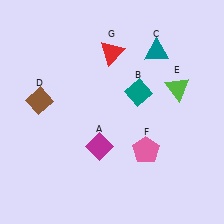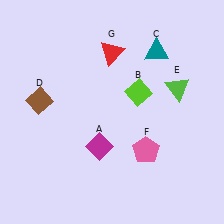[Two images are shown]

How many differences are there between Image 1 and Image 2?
There is 1 difference between the two images.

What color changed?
The diamond (B) changed from teal in Image 1 to lime in Image 2.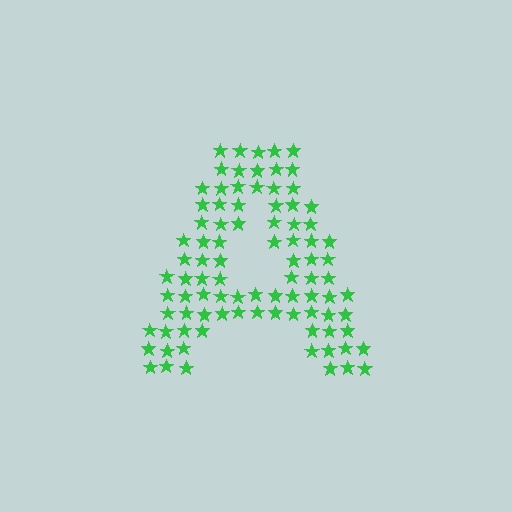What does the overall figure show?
The overall figure shows the letter A.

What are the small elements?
The small elements are stars.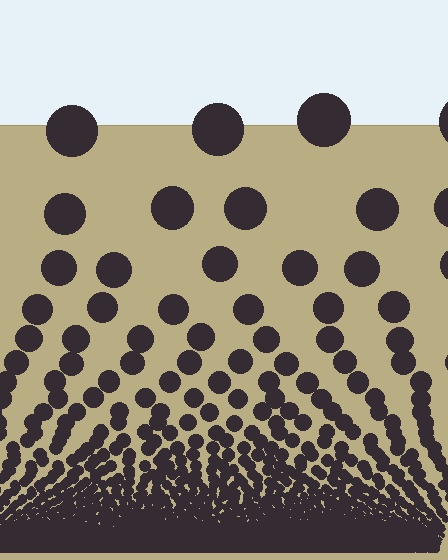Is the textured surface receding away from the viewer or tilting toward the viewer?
The surface appears to tilt toward the viewer. Texture elements get larger and sparser toward the top.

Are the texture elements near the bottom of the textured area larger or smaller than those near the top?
Smaller. The gradient is inverted — elements near the bottom are smaller and denser.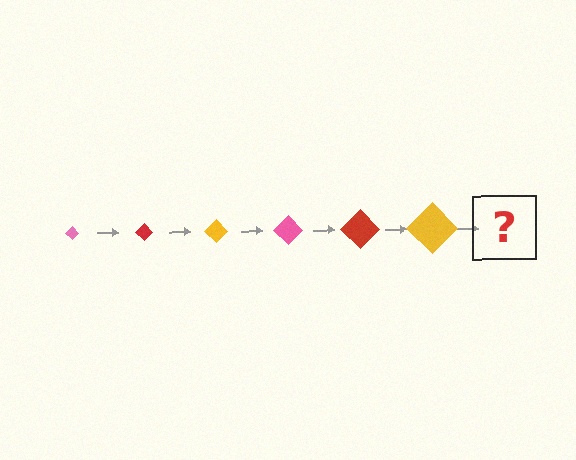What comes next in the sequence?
The next element should be a pink diamond, larger than the previous one.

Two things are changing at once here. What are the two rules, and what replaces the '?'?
The two rules are that the diamond grows larger each step and the color cycles through pink, red, and yellow. The '?' should be a pink diamond, larger than the previous one.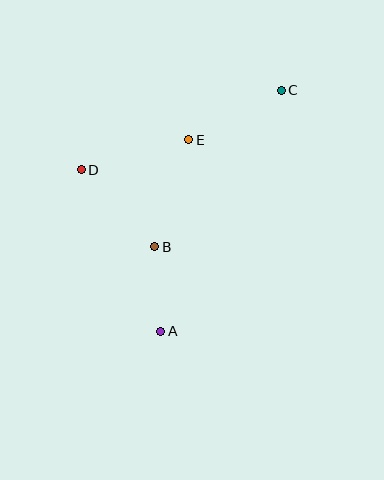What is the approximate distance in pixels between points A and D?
The distance between A and D is approximately 180 pixels.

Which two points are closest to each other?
Points A and B are closest to each other.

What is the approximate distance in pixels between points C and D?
The distance between C and D is approximately 215 pixels.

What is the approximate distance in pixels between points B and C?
The distance between B and C is approximately 202 pixels.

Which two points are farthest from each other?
Points A and C are farthest from each other.